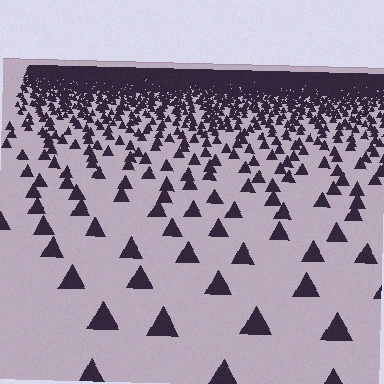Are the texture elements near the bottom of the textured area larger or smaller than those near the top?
Larger. Near the bottom, elements are closer to the viewer and appear at a bigger on-screen size.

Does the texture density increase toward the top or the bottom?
Density increases toward the top.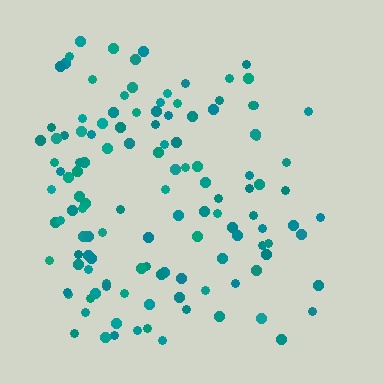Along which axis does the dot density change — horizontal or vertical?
Horizontal.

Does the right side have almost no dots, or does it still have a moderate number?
Still a moderate number, just noticeably fewer than the left.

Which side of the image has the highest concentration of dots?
The left.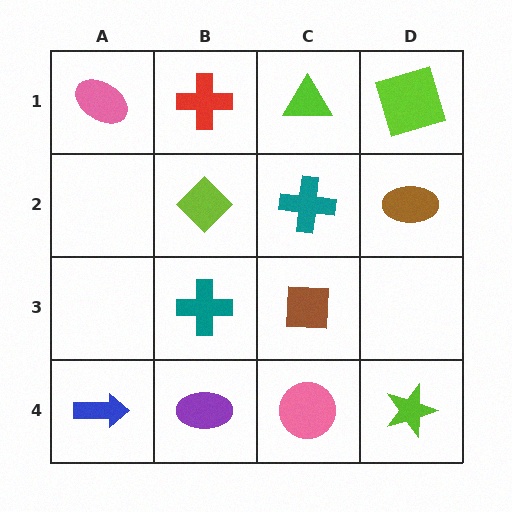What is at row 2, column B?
A lime diamond.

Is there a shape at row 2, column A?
No, that cell is empty.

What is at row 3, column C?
A brown square.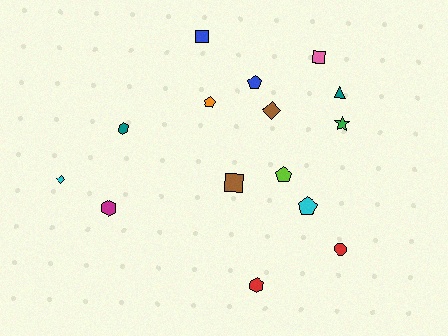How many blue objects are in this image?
There are 2 blue objects.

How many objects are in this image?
There are 15 objects.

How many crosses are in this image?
There are no crosses.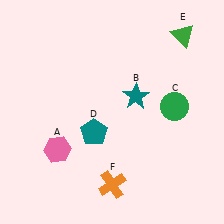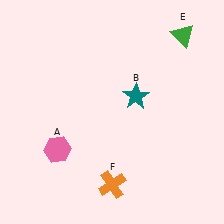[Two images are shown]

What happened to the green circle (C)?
The green circle (C) was removed in Image 2. It was in the top-right area of Image 1.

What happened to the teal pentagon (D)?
The teal pentagon (D) was removed in Image 2. It was in the bottom-left area of Image 1.